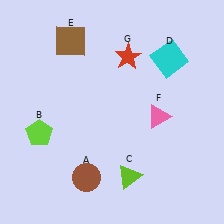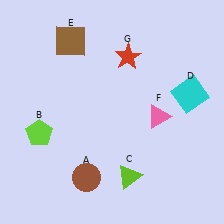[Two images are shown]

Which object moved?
The cyan square (D) moved down.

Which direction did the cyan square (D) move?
The cyan square (D) moved down.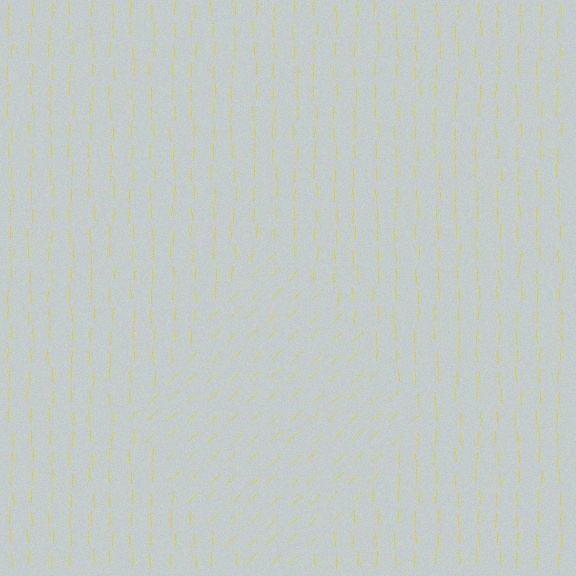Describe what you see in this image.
The image is filled with small yellow line segments. A diamond region in the image has lines oriented differently from the surrounding lines, creating a visible texture boundary.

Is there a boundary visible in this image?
Yes, there is a texture boundary formed by a change in line orientation.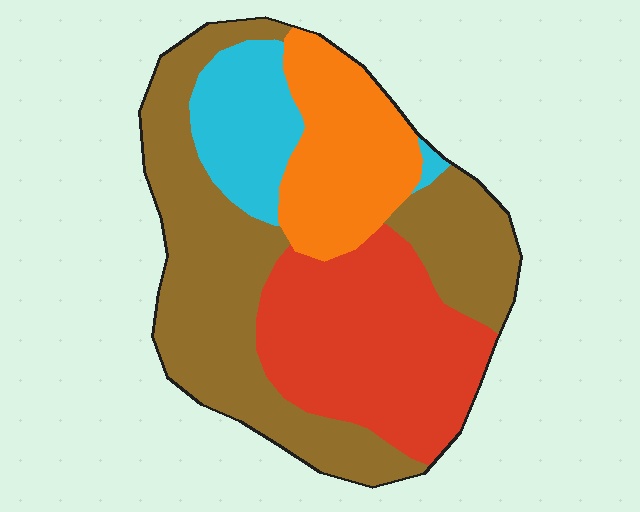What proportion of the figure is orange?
Orange covers around 20% of the figure.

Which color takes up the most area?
Brown, at roughly 40%.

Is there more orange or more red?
Red.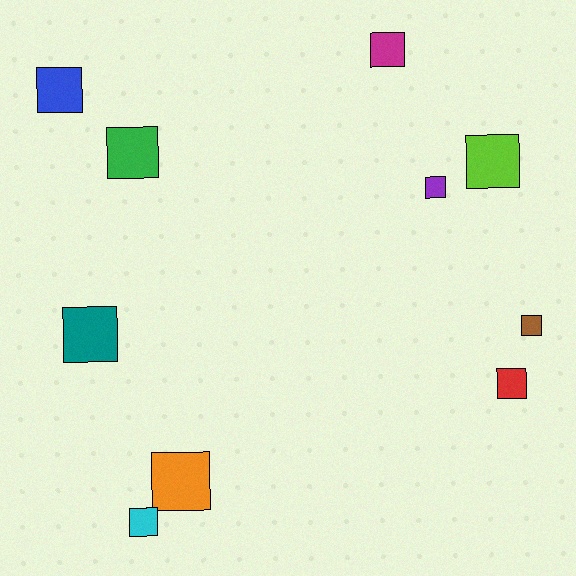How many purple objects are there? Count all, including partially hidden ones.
There is 1 purple object.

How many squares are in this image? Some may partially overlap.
There are 10 squares.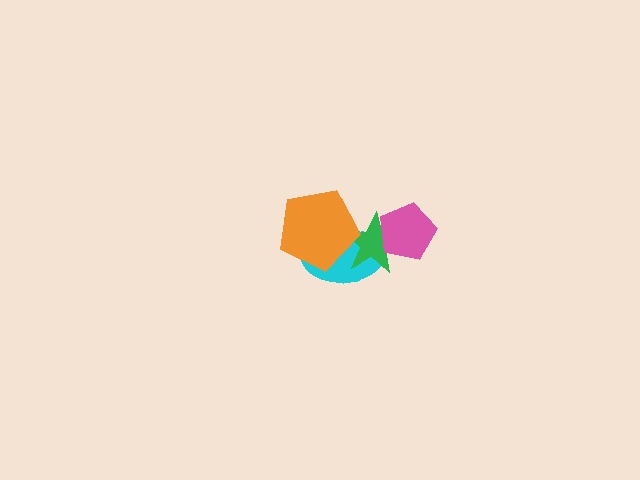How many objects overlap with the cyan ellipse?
2 objects overlap with the cyan ellipse.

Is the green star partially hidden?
Yes, it is partially covered by another shape.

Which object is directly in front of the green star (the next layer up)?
The pink pentagon is directly in front of the green star.